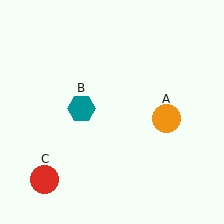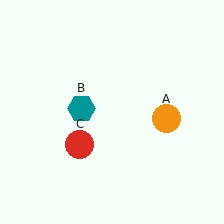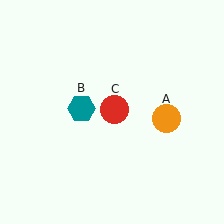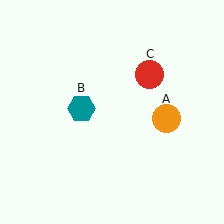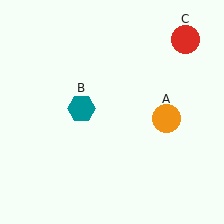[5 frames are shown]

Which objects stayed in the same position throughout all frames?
Orange circle (object A) and teal hexagon (object B) remained stationary.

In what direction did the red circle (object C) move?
The red circle (object C) moved up and to the right.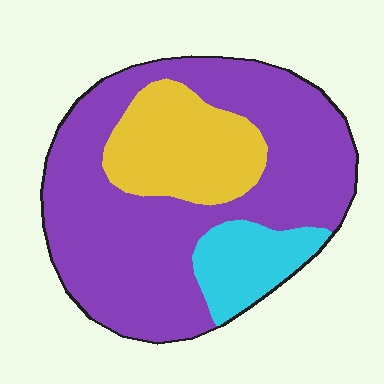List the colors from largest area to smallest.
From largest to smallest: purple, yellow, cyan.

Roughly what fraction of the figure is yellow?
Yellow covers around 20% of the figure.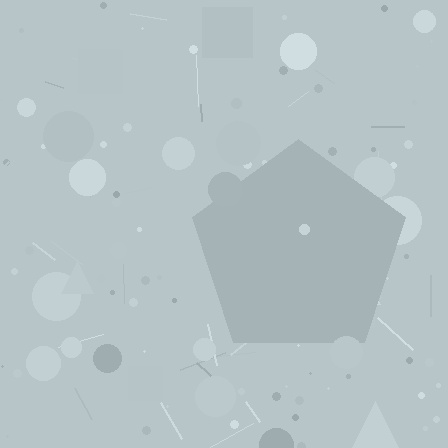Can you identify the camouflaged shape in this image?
The camouflaged shape is a pentagon.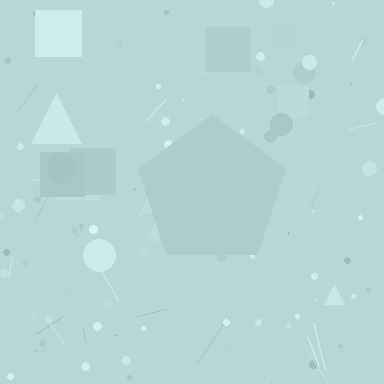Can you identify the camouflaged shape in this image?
The camouflaged shape is a pentagon.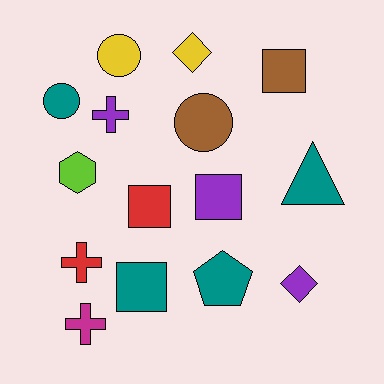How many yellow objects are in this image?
There are 2 yellow objects.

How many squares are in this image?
There are 4 squares.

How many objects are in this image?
There are 15 objects.